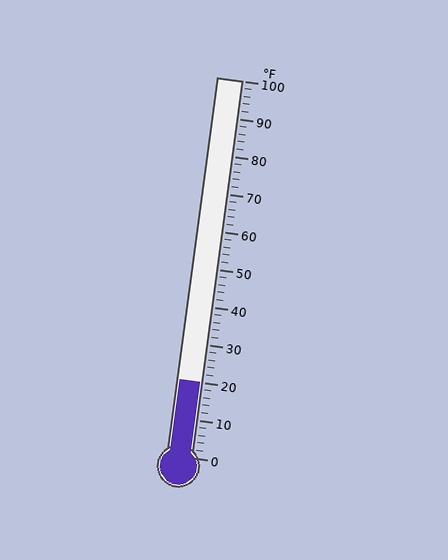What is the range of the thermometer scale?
The thermometer scale ranges from 0°F to 100°F.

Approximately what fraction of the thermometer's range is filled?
The thermometer is filled to approximately 20% of its range.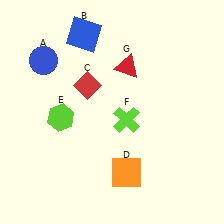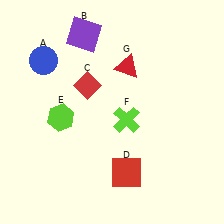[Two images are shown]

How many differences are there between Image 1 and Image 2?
There are 2 differences between the two images.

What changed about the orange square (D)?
In Image 1, D is orange. In Image 2, it changed to red.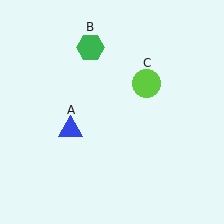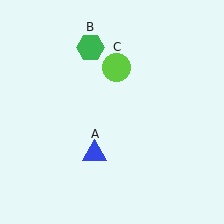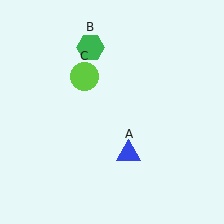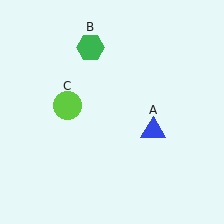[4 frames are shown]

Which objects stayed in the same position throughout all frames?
Green hexagon (object B) remained stationary.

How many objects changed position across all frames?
2 objects changed position: blue triangle (object A), lime circle (object C).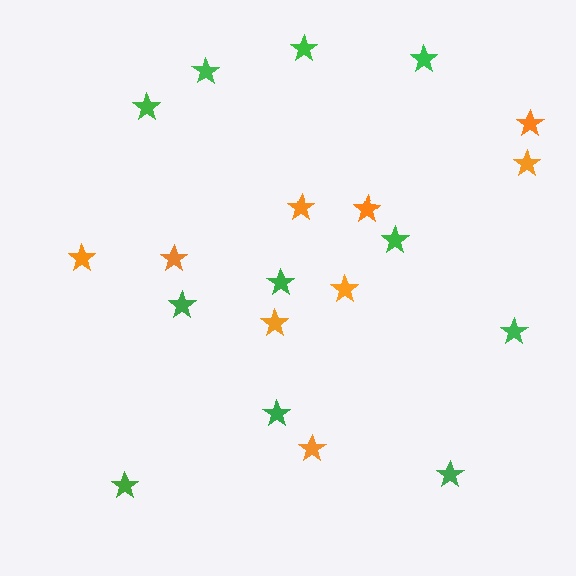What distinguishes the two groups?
There are 2 groups: one group of orange stars (9) and one group of green stars (11).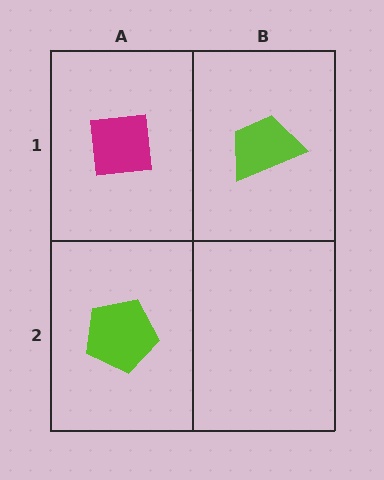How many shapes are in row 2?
1 shape.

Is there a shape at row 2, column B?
No, that cell is empty.